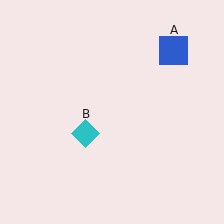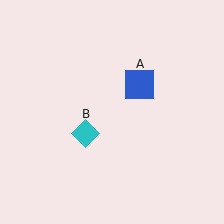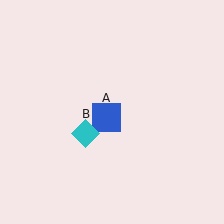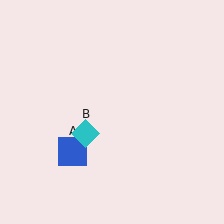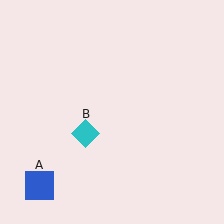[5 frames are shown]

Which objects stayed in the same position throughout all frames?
Cyan diamond (object B) remained stationary.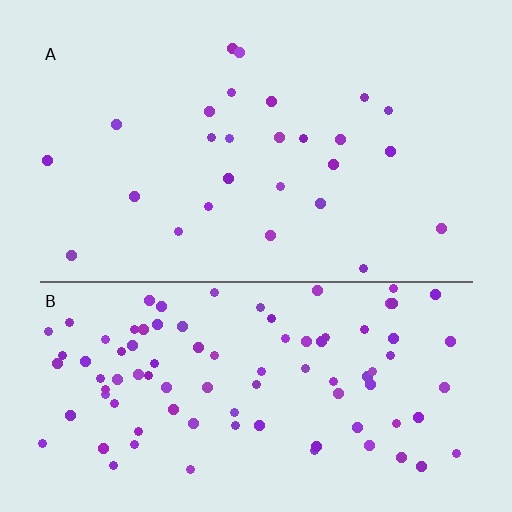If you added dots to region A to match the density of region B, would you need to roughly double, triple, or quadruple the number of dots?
Approximately quadruple.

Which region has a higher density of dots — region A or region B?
B (the bottom).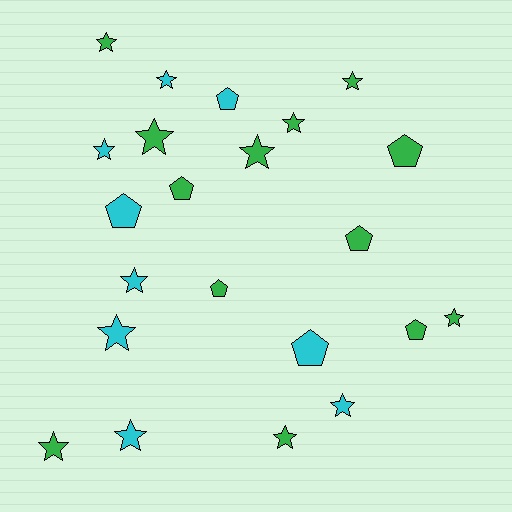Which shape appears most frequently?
Star, with 14 objects.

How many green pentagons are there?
There are 5 green pentagons.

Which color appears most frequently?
Green, with 13 objects.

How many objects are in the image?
There are 22 objects.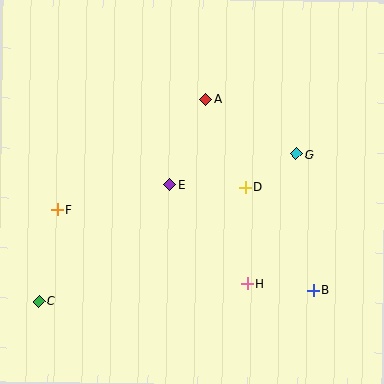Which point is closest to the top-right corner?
Point G is closest to the top-right corner.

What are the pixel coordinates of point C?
Point C is at (39, 301).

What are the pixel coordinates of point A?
Point A is at (206, 99).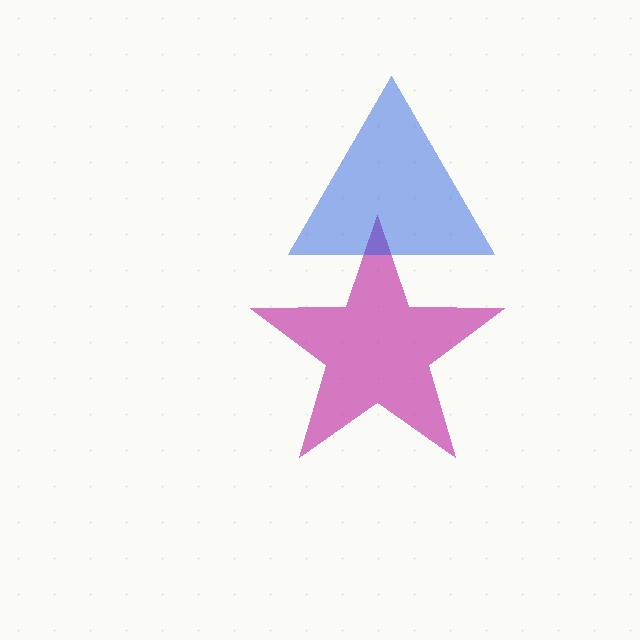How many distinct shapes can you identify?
There are 2 distinct shapes: a magenta star, a blue triangle.